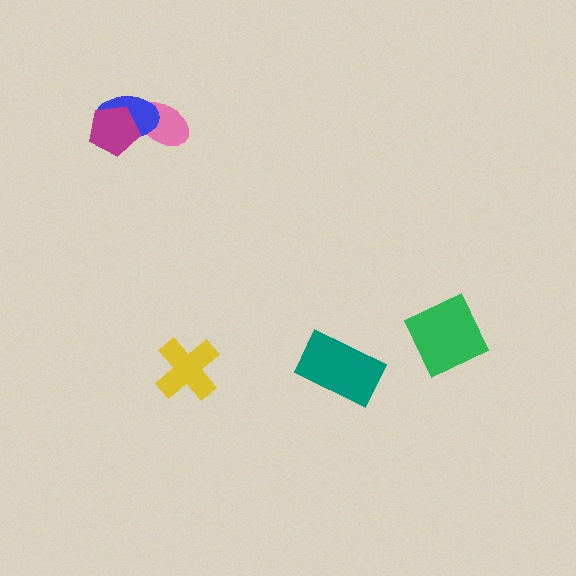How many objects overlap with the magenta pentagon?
1 object overlaps with the magenta pentagon.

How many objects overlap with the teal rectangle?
0 objects overlap with the teal rectangle.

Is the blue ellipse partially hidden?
Yes, it is partially covered by another shape.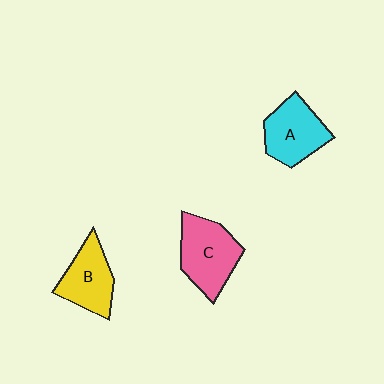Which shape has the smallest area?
Shape B (yellow).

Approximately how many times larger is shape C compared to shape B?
Approximately 1.2 times.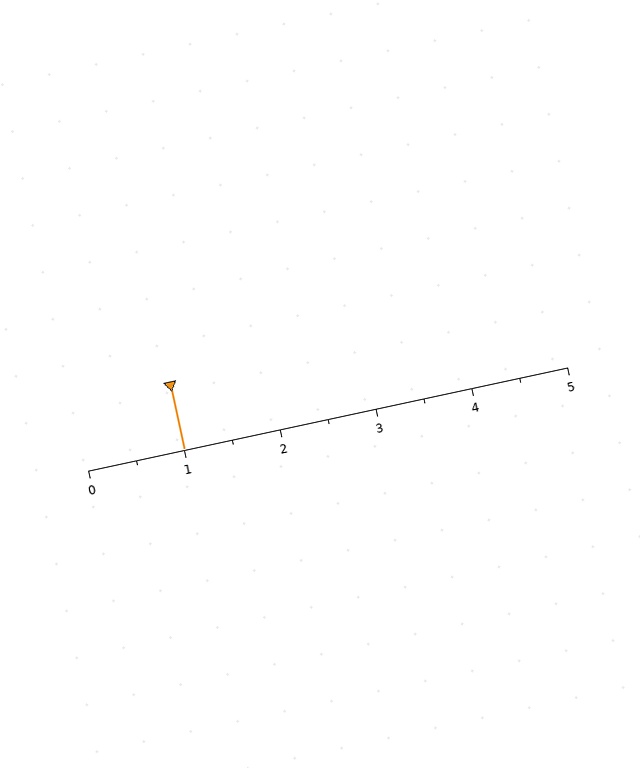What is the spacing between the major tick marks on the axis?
The major ticks are spaced 1 apart.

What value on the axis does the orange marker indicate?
The marker indicates approximately 1.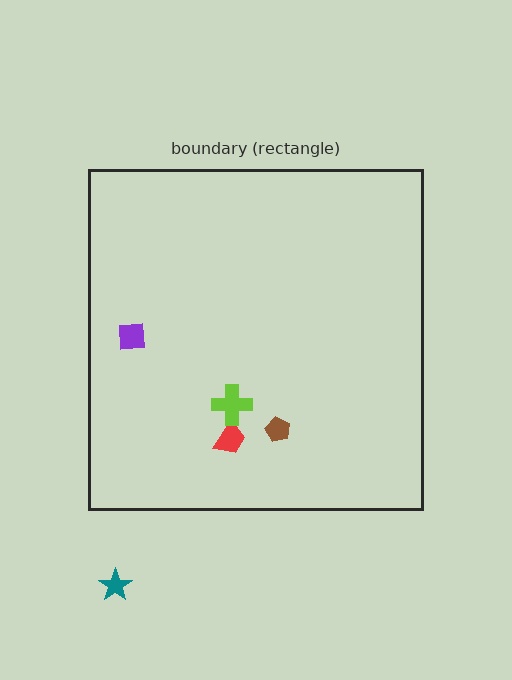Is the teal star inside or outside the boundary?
Outside.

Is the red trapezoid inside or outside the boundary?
Inside.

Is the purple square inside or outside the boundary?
Inside.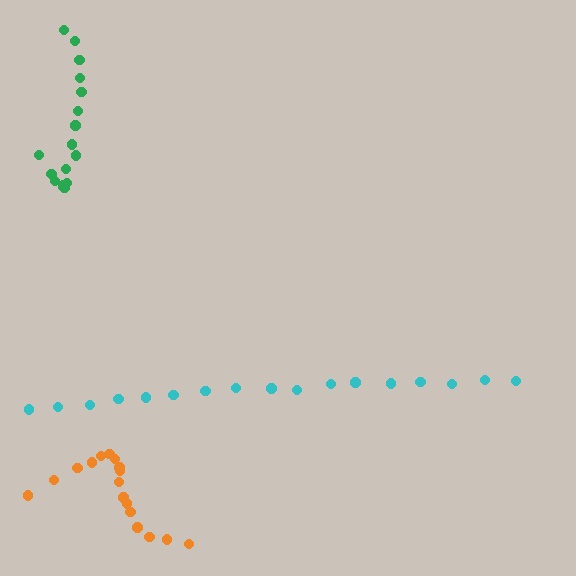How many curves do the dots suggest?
There are 3 distinct paths.